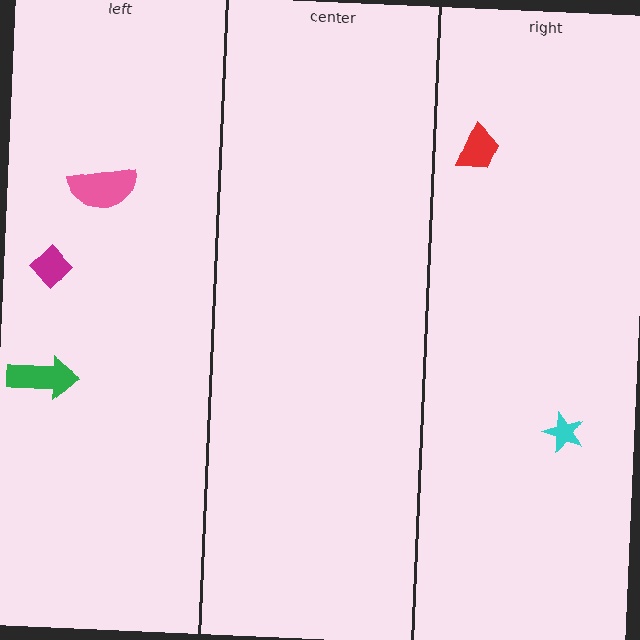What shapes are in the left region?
The green arrow, the magenta diamond, the pink semicircle.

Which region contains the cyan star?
The right region.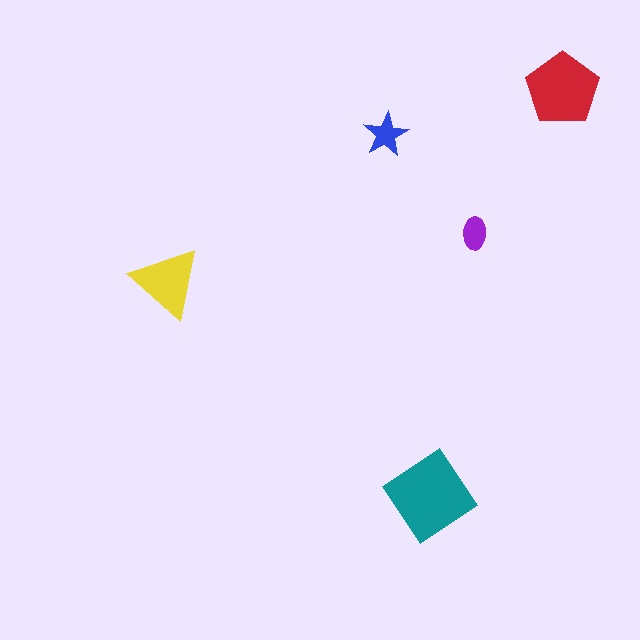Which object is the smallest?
The purple ellipse.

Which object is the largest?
The teal diamond.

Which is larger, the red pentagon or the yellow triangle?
The red pentagon.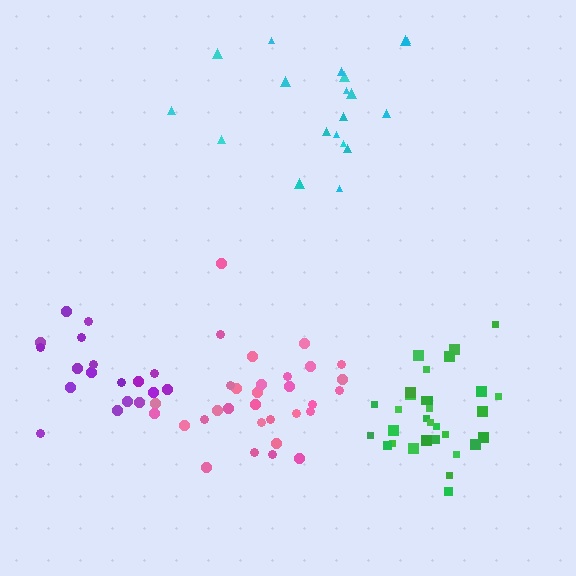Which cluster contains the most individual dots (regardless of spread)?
Pink (31).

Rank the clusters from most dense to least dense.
green, pink, purple, cyan.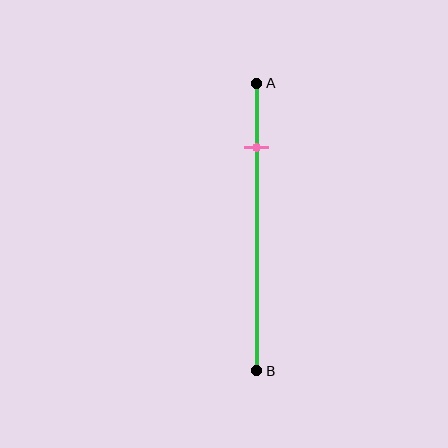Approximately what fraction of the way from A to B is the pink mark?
The pink mark is approximately 20% of the way from A to B.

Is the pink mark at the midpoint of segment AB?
No, the mark is at about 20% from A, not at the 50% midpoint.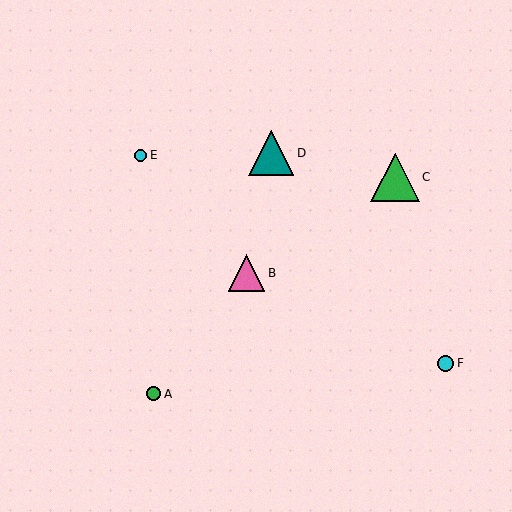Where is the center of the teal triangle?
The center of the teal triangle is at (271, 153).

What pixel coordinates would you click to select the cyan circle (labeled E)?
Click at (141, 155) to select the cyan circle E.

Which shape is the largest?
The green triangle (labeled C) is the largest.